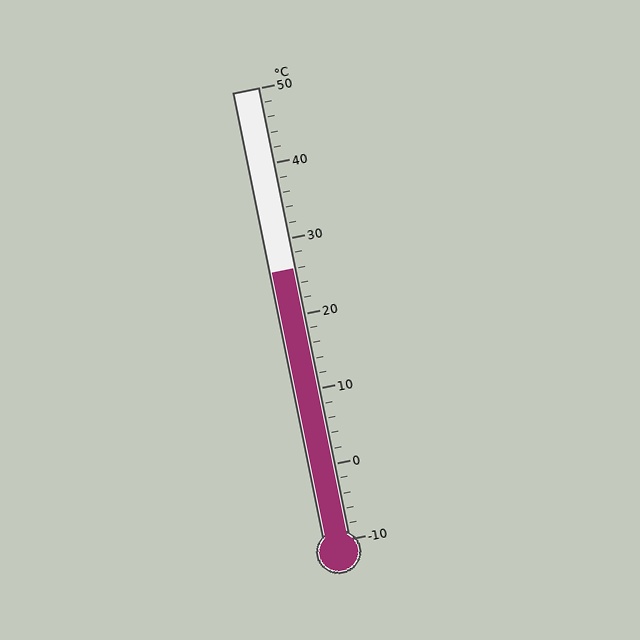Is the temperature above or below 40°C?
The temperature is below 40°C.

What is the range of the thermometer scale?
The thermometer scale ranges from -10°C to 50°C.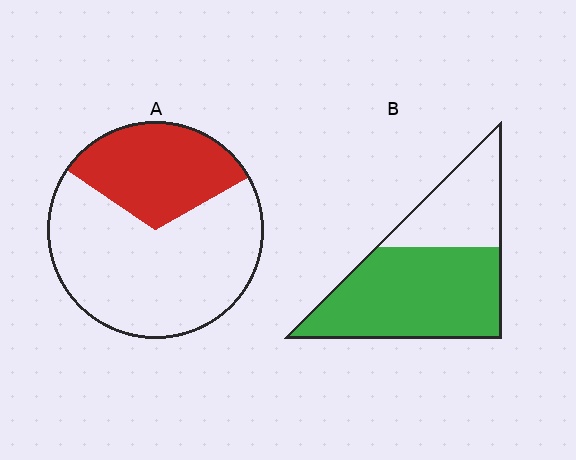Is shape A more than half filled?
No.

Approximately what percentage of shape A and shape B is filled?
A is approximately 30% and B is approximately 65%.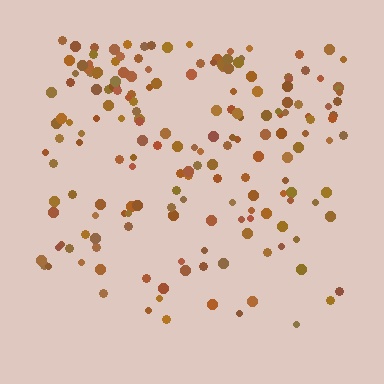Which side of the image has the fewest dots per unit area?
The bottom.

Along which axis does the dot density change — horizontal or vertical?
Vertical.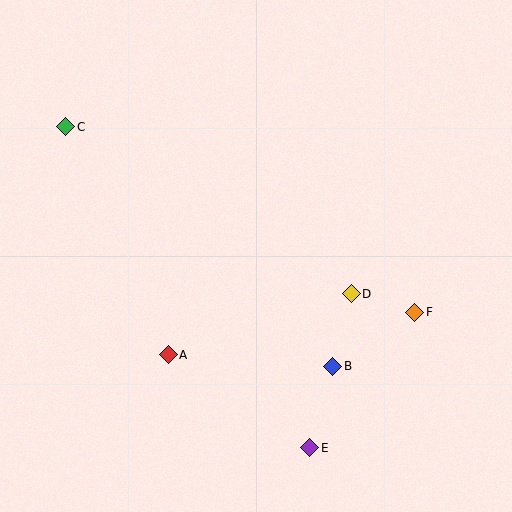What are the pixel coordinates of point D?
Point D is at (351, 294).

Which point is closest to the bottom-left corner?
Point A is closest to the bottom-left corner.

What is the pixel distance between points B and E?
The distance between B and E is 85 pixels.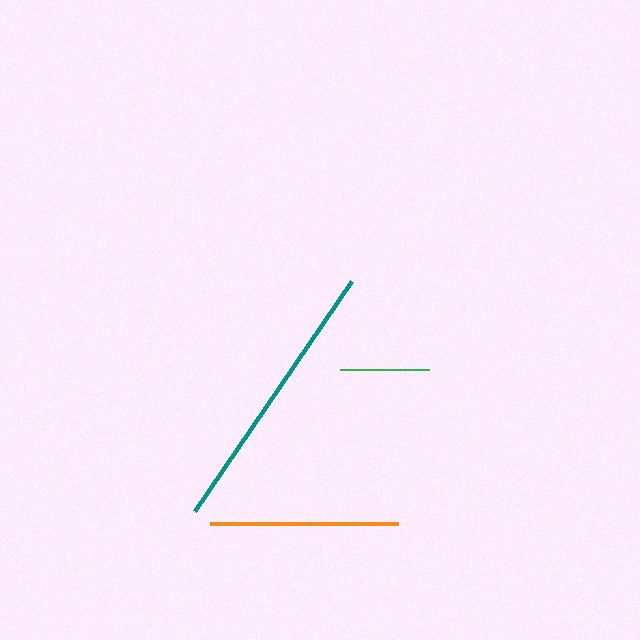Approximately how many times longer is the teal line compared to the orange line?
The teal line is approximately 1.5 times the length of the orange line.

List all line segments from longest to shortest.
From longest to shortest: teal, orange, green.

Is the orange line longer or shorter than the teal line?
The teal line is longer than the orange line.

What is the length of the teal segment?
The teal segment is approximately 278 pixels long.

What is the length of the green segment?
The green segment is approximately 89 pixels long.